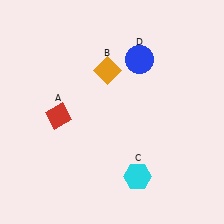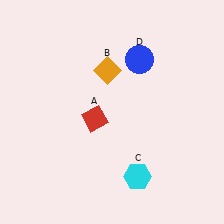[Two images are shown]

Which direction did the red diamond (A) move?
The red diamond (A) moved right.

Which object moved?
The red diamond (A) moved right.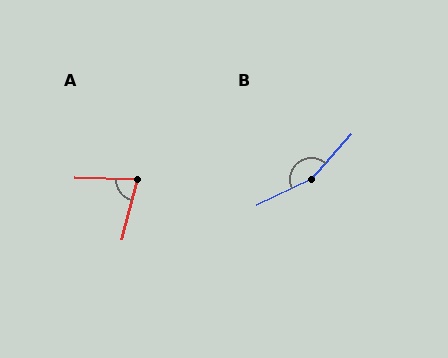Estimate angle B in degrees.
Approximately 158 degrees.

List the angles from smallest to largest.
A (77°), B (158°).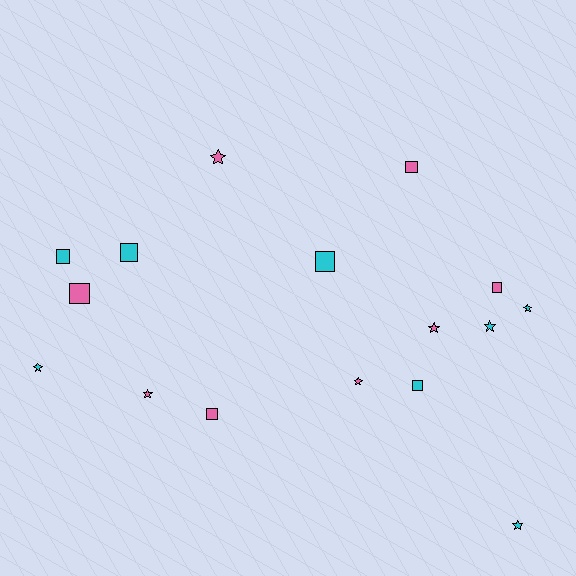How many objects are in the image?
There are 16 objects.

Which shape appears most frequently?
Star, with 8 objects.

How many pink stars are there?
There are 4 pink stars.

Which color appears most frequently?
Pink, with 8 objects.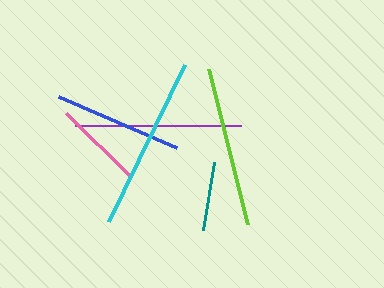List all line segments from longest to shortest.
From longest to shortest: cyan, purple, lime, blue, pink, teal.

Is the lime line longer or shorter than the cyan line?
The cyan line is longer than the lime line.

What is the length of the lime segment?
The lime segment is approximately 159 pixels long.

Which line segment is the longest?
The cyan line is the longest at approximately 175 pixels.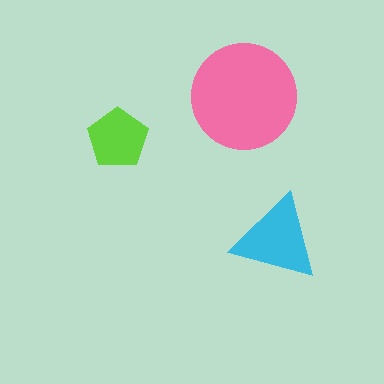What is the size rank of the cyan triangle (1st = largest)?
2nd.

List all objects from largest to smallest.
The pink circle, the cyan triangle, the lime pentagon.